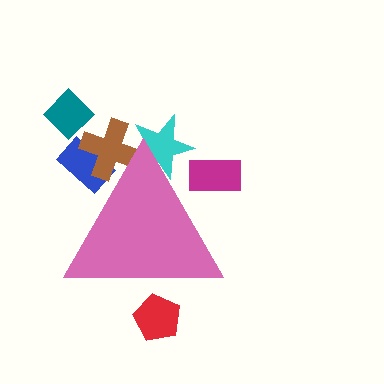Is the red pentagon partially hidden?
Yes, the red pentagon is partially hidden behind the pink triangle.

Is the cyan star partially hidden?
Yes, the cyan star is partially hidden behind the pink triangle.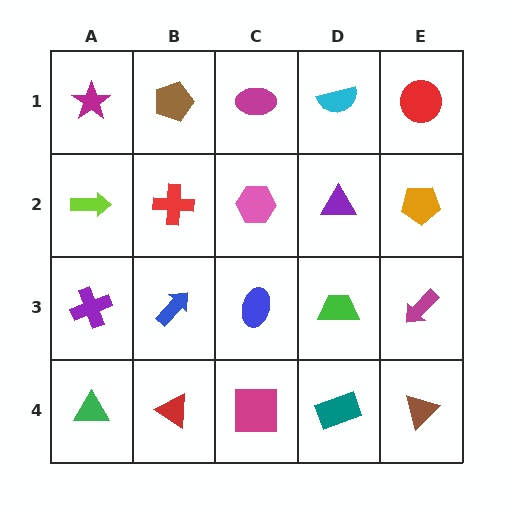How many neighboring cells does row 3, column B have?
4.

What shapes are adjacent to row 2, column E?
A red circle (row 1, column E), a magenta arrow (row 3, column E), a purple triangle (row 2, column D).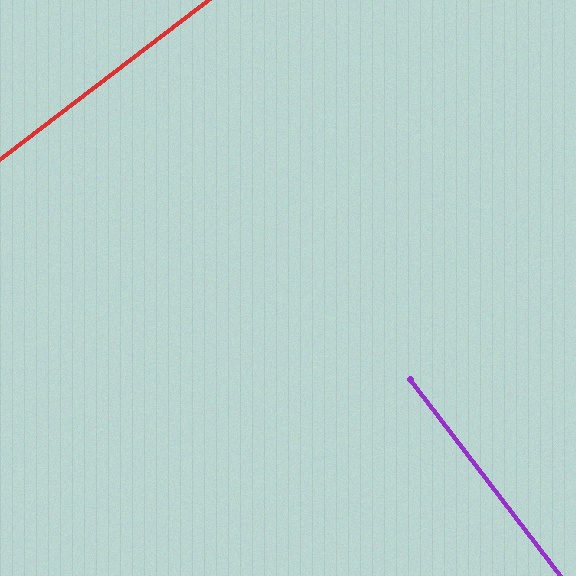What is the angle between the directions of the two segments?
Approximately 90 degrees.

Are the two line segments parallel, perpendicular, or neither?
Perpendicular — they meet at approximately 90°.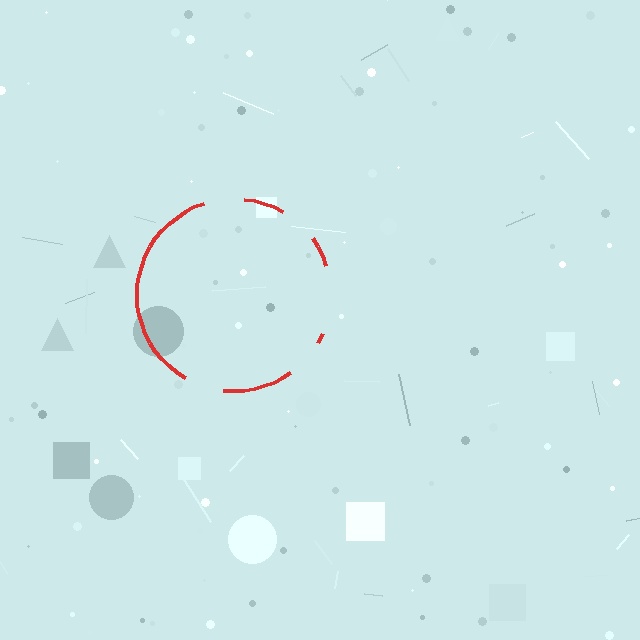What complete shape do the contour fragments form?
The contour fragments form a circle.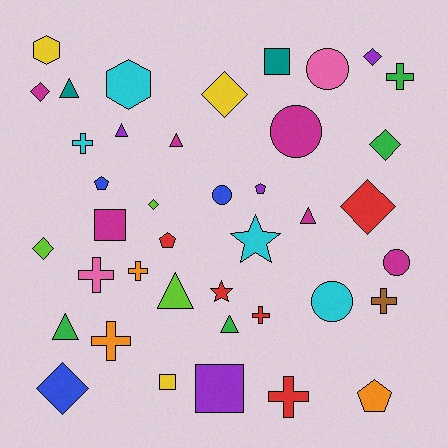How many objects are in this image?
There are 40 objects.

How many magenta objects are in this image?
There are 6 magenta objects.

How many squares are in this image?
There are 4 squares.